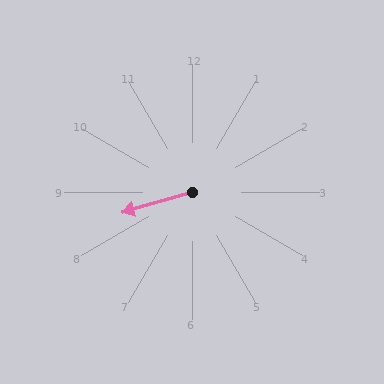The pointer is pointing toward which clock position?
Roughly 8 o'clock.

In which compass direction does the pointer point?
West.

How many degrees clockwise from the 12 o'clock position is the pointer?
Approximately 254 degrees.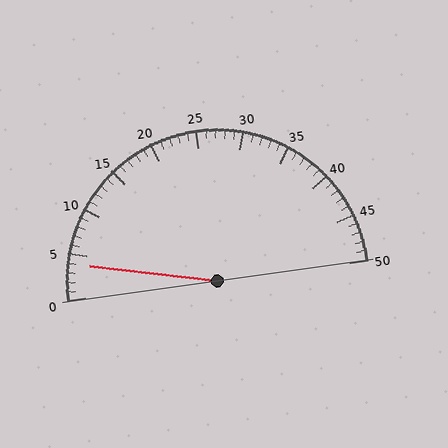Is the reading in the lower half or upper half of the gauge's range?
The reading is in the lower half of the range (0 to 50).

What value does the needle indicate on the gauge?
The needle indicates approximately 4.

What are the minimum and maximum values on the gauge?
The gauge ranges from 0 to 50.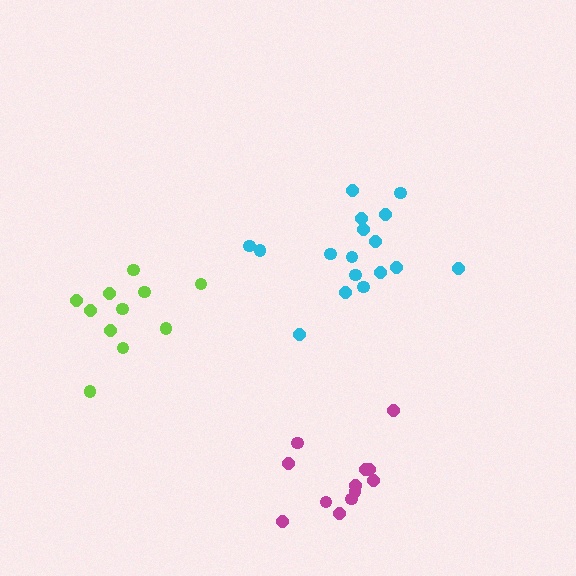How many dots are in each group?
Group 1: 17 dots, Group 2: 11 dots, Group 3: 12 dots (40 total).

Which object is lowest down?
The magenta cluster is bottommost.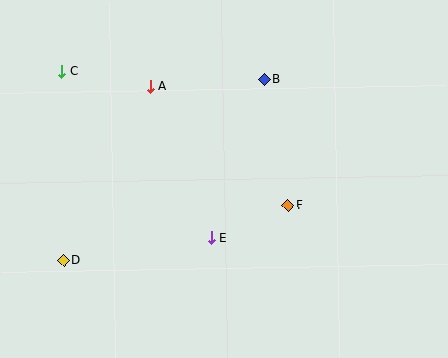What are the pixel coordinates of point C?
Point C is at (62, 71).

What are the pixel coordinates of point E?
Point E is at (211, 238).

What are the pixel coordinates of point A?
Point A is at (151, 87).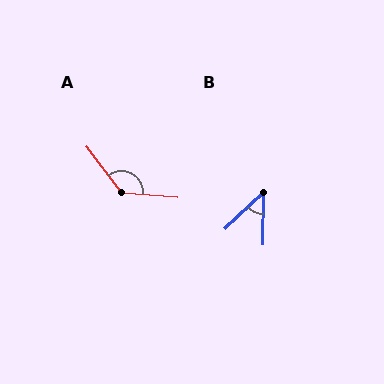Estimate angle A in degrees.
Approximately 132 degrees.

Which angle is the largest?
A, at approximately 132 degrees.